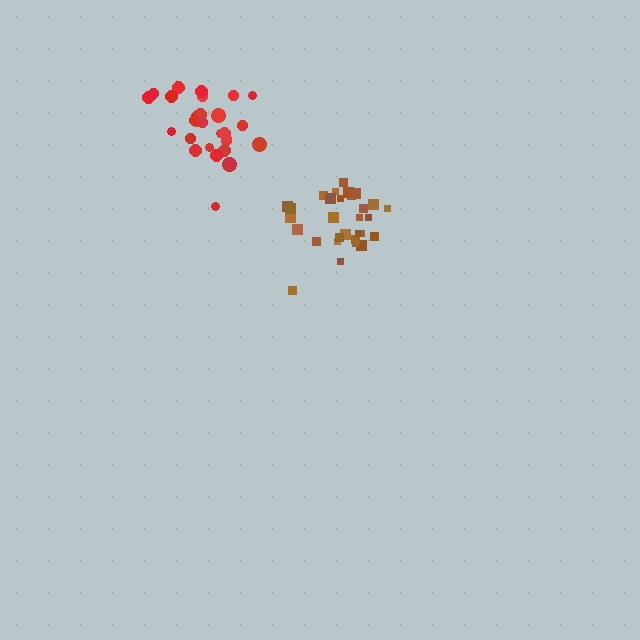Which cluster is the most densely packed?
Brown.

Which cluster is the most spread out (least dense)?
Red.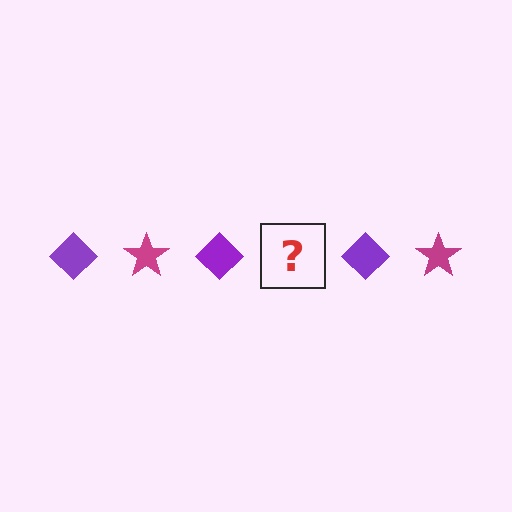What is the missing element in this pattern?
The missing element is a magenta star.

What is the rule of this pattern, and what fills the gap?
The rule is that the pattern alternates between purple diamond and magenta star. The gap should be filled with a magenta star.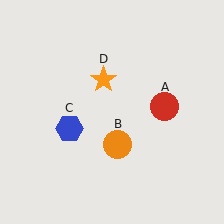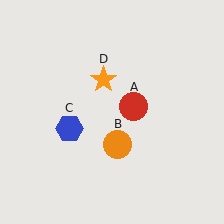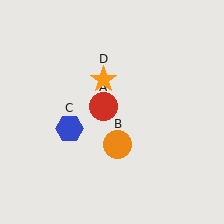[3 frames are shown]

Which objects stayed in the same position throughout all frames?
Orange circle (object B) and blue hexagon (object C) and orange star (object D) remained stationary.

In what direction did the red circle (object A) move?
The red circle (object A) moved left.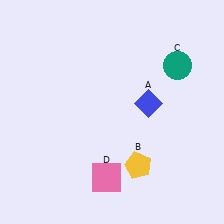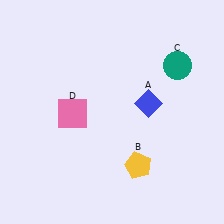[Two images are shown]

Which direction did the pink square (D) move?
The pink square (D) moved up.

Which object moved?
The pink square (D) moved up.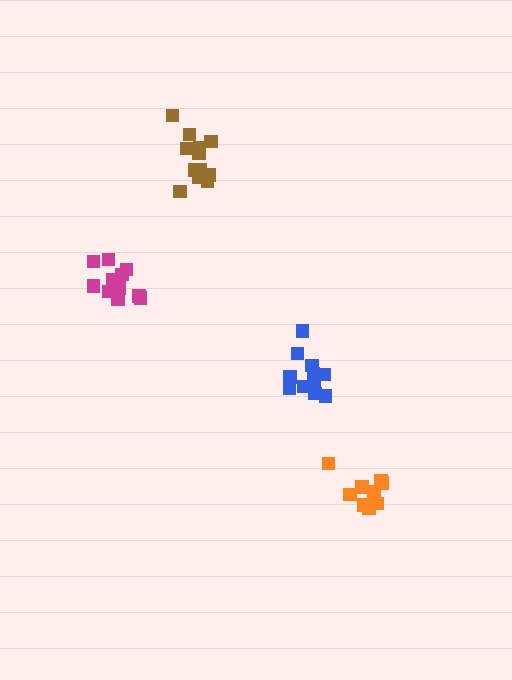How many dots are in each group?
Group 1: 10 dots, Group 2: 11 dots, Group 3: 11 dots, Group 4: 13 dots (45 total).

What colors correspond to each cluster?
The clusters are colored: orange, blue, magenta, brown.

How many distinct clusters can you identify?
There are 4 distinct clusters.